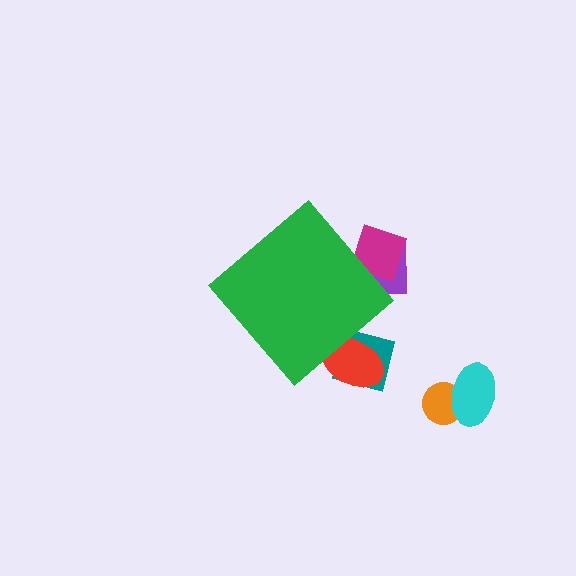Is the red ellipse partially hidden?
Yes, the red ellipse is partially hidden behind the green diamond.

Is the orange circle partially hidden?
No, the orange circle is fully visible.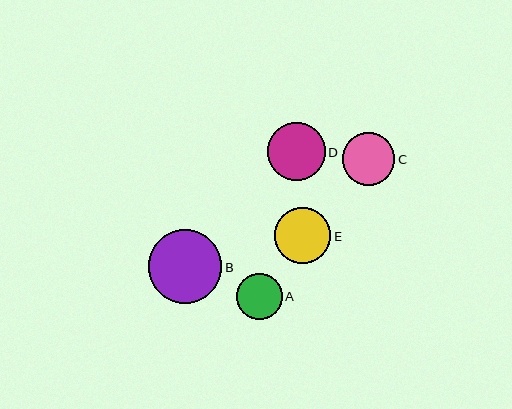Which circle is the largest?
Circle B is the largest with a size of approximately 74 pixels.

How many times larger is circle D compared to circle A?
Circle D is approximately 1.3 times the size of circle A.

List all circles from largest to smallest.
From largest to smallest: B, D, E, C, A.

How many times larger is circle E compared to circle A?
Circle E is approximately 1.2 times the size of circle A.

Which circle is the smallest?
Circle A is the smallest with a size of approximately 46 pixels.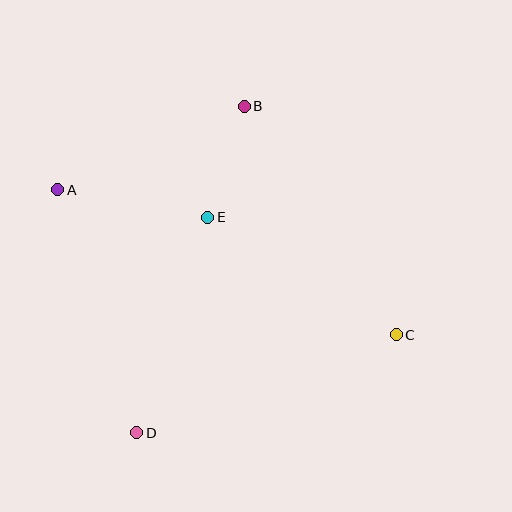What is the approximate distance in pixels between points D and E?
The distance between D and E is approximately 227 pixels.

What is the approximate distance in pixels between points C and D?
The distance between C and D is approximately 277 pixels.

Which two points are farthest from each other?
Points A and C are farthest from each other.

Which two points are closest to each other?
Points B and E are closest to each other.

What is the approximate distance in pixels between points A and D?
The distance between A and D is approximately 255 pixels.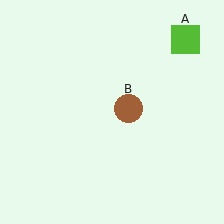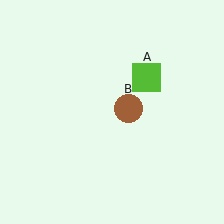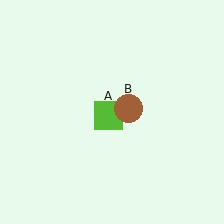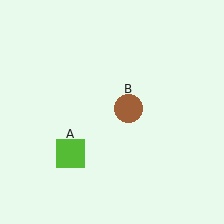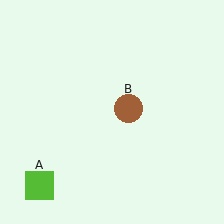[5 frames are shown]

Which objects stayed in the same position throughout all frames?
Brown circle (object B) remained stationary.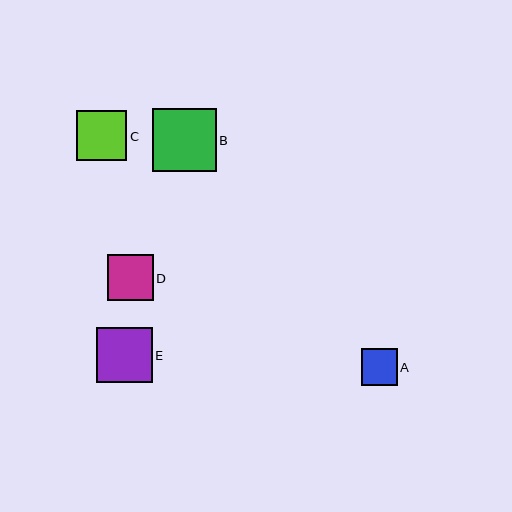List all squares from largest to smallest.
From largest to smallest: B, E, C, D, A.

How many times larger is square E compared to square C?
Square E is approximately 1.1 times the size of square C.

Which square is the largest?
Square B is the largest with a size of approximately 63 pixels.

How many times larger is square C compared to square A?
Square C is approximately 1.4 times the size of square A.